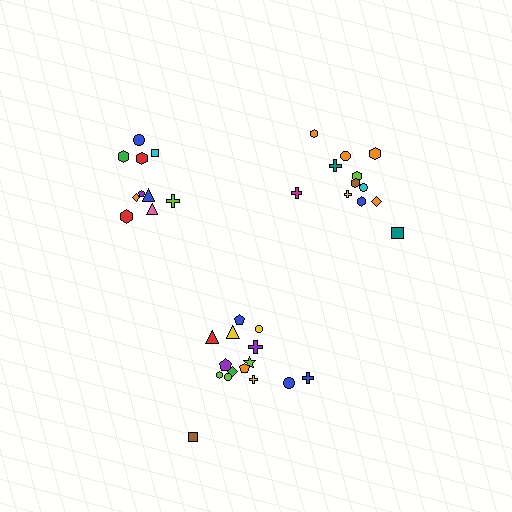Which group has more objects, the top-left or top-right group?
The top-right group.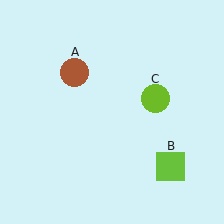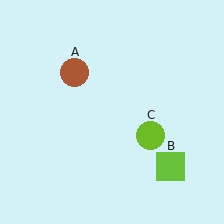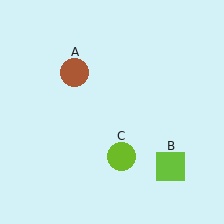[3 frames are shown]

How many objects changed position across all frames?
1 object changed position: lime circle (object C).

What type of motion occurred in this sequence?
The lime circle (object C) rotated clockwise around the center of the scene.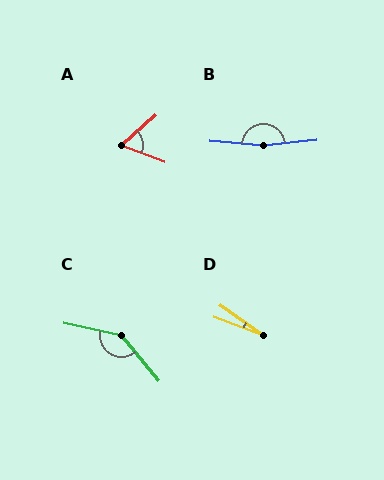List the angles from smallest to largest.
D (15°), A (62°), C (142°), B (170°).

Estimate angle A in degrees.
Approximately 62 degrees.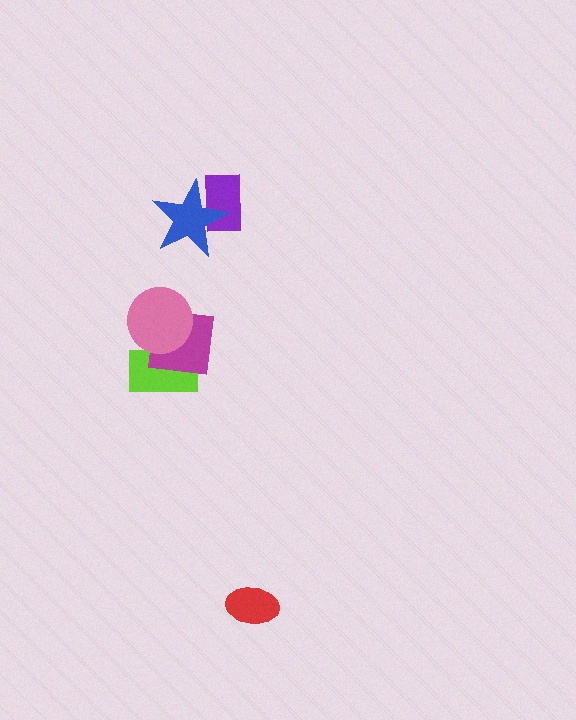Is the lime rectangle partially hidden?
Yes, it is partially covered by another shape.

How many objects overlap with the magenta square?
2 objects overlap with the magenta square.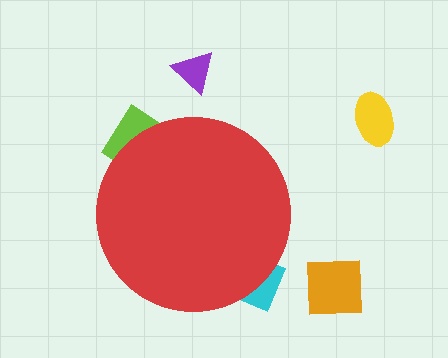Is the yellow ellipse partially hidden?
No, the yellow ellipse is fully visible.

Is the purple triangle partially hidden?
No, the purple triangle is fully visible.